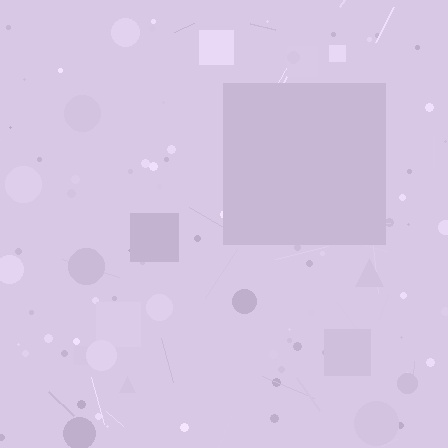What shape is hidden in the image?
A square is hidden in the image.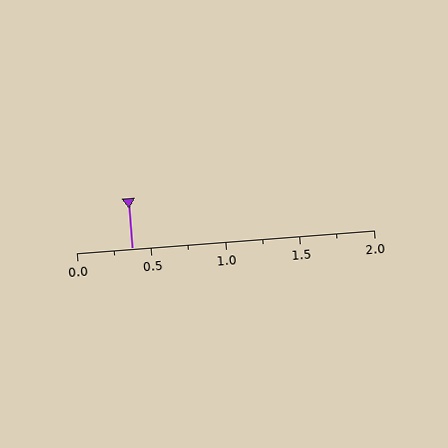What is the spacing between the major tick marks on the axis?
The major ticks are spaced 0.5 apart.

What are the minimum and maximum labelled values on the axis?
The axis runs from 0.0 to 2.0.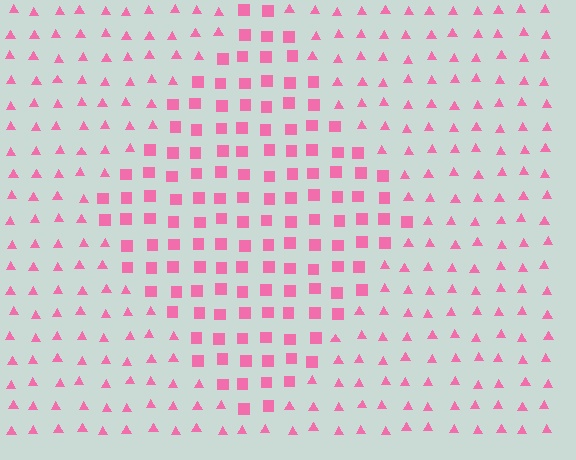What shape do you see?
I see a diamond.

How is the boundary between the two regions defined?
The boundary is defined by a change in element shape: squares inside vs. triangles outside. All elements share the same color and spacing.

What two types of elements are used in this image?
The image uses squares inside the diamond region and triangles outside it.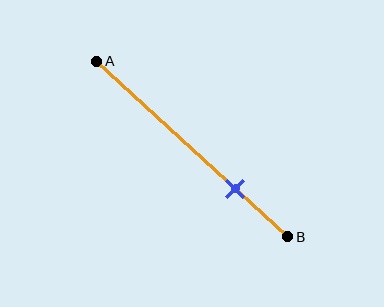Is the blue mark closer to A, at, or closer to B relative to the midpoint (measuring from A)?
The blue mark is closer to point B than the midpoint of segment AB.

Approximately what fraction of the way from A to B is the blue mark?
The blue mark is approximately 75% of the way from A to B.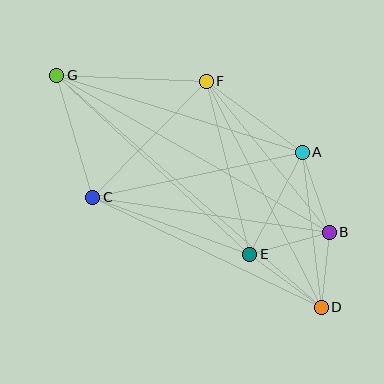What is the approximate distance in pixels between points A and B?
The distance between A and B is approximately 85 pixels.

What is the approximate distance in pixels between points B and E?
The distance between B and E is approximately 82 pixels.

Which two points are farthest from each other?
Points D and G are farthest from each other.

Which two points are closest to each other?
Points B and D are closest to each other.